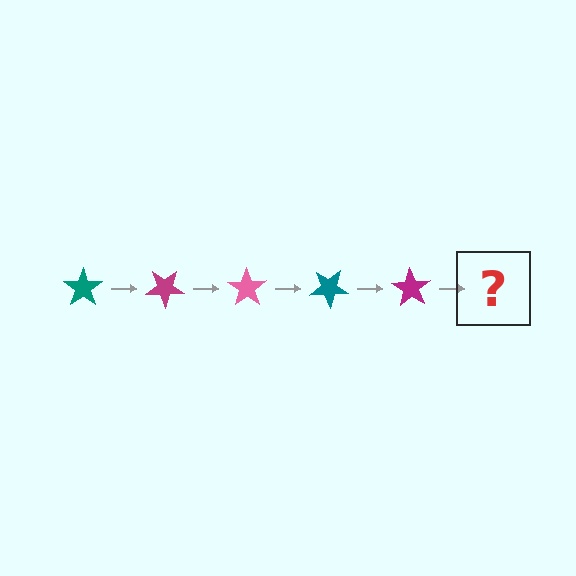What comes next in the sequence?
The next element should be a pink star, rotated 175 degrees from the start.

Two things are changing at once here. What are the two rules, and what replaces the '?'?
The two rules are that it rotates 35 degrees each step and the color cycles through teal, magenta, and pink. The '?' should be a pink star, rotated 175 degrees from the start.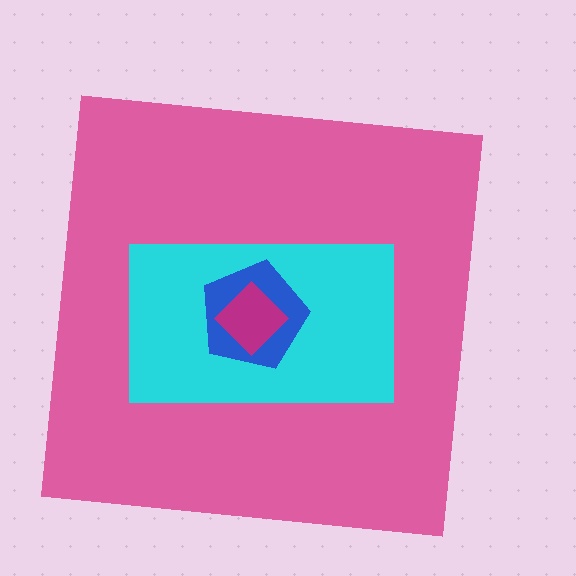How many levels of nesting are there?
4.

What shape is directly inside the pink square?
The cyan rectangle.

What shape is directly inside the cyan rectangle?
The blue pentagon.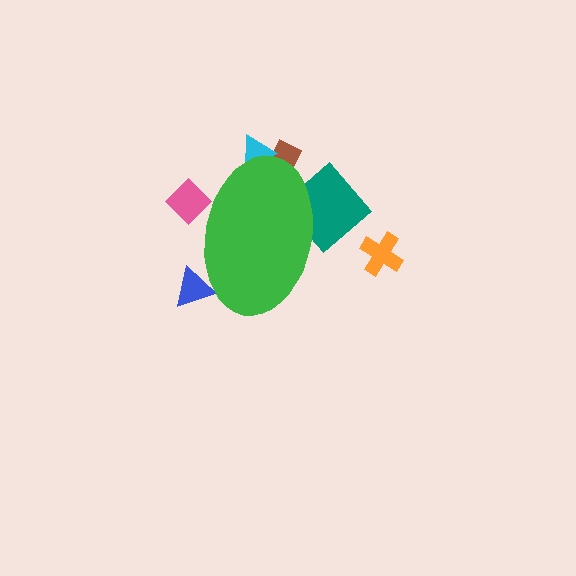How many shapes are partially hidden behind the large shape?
5 shapes are partially hidden.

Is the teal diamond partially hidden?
Yes, the teal diamond is partially hidden behind the green ellipse.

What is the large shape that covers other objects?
A green ellipse.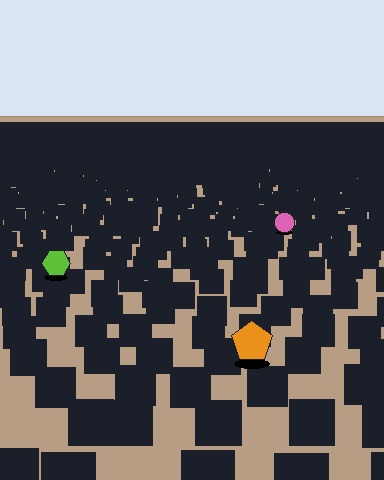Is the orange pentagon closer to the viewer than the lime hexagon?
Yes. The orange pentagon is closer — you can tell from the texture gradient: the ground texture is coarser near it.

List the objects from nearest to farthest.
From nearest to farthest: the orange pentagon, the lime hexagon, the pink circle.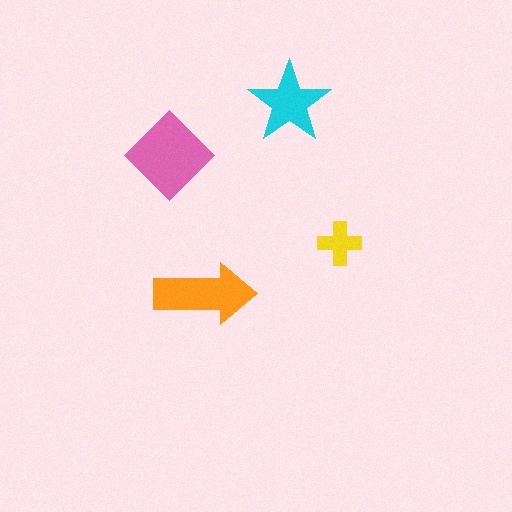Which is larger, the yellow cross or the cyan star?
The cyan star.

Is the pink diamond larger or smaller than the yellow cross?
Larger.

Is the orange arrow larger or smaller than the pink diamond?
Smaller.